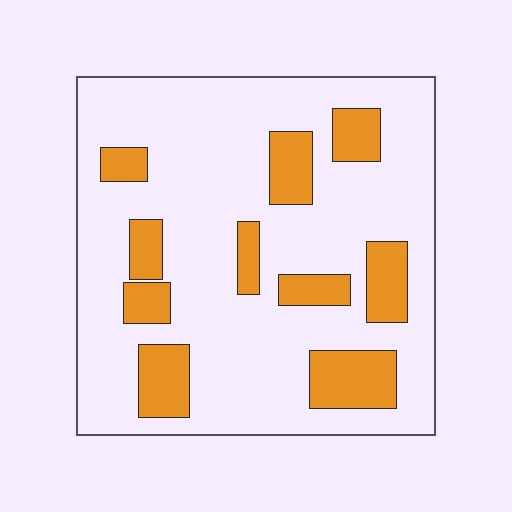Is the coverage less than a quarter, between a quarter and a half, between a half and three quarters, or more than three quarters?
Less than a quarter.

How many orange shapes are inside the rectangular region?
10.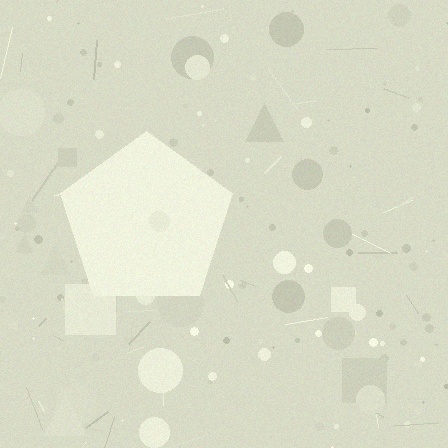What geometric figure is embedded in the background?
A pentagon is embedded in the background.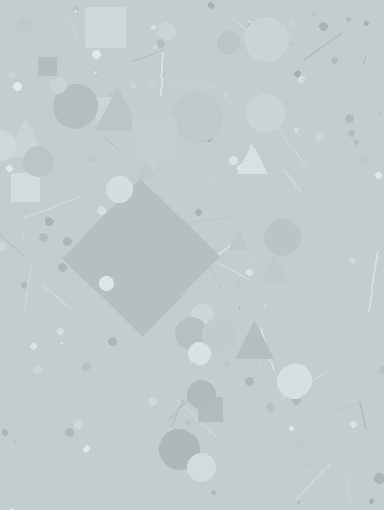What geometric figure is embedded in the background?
A diamond is embedded in the background.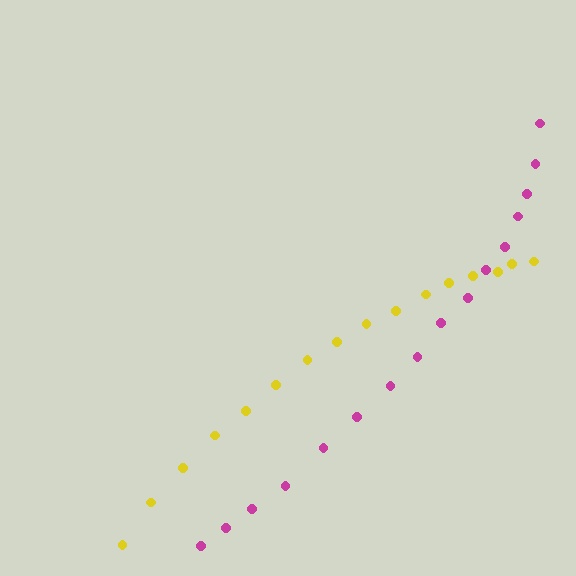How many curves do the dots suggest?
There are 2 distinct paths.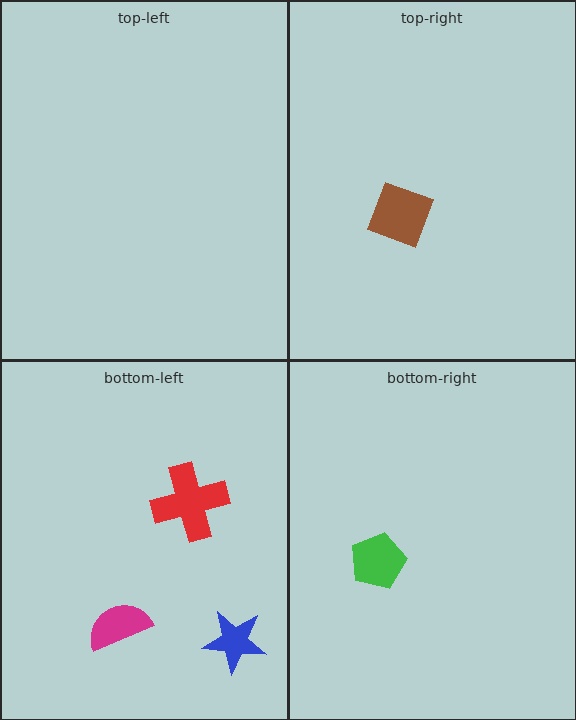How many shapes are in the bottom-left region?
3.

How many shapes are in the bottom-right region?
1.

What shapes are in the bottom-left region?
The red cross, the blue star, the magenta semicircle.